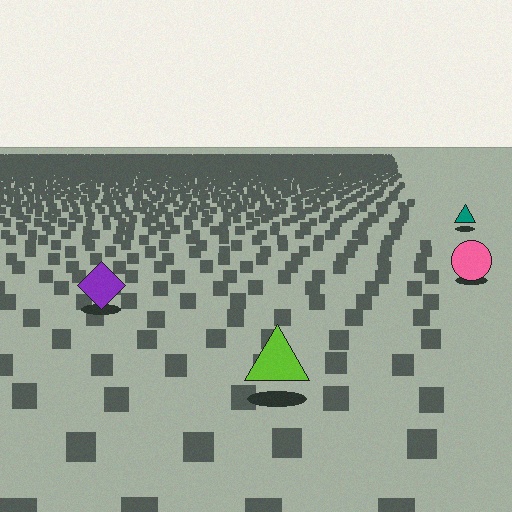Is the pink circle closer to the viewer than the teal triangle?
Yes. The pink circle is closer — you can tell from the texture gradient: the ground texture is coarser near it.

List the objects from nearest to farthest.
From nearest to farthest: the lime triangle, the purple diamond, the pink circle, the teal triangle.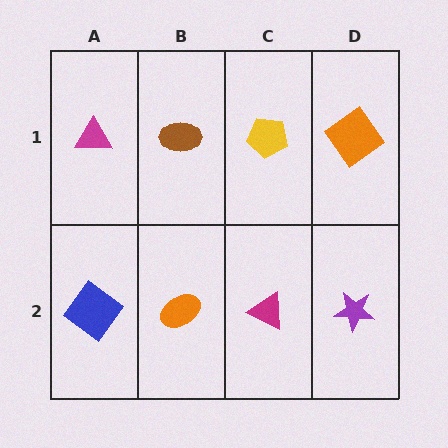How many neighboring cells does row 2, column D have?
2.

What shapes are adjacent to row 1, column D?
A purple star (row 2, column D), a yellow pentagon (row 1, column C).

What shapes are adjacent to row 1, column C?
A magenta triangle (row 2, column C), a brown ellipse (row 1, column B), an orange diamond (row 1, column D).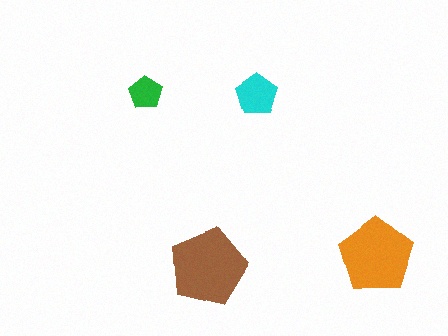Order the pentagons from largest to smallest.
the brown one, the orange one, the cyan one, the green one.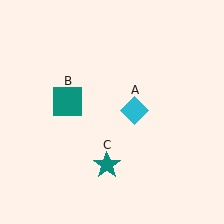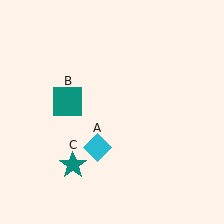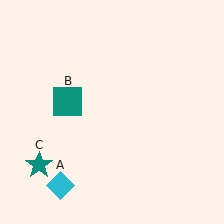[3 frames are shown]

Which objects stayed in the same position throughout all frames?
Teal square (object B) remained stationary.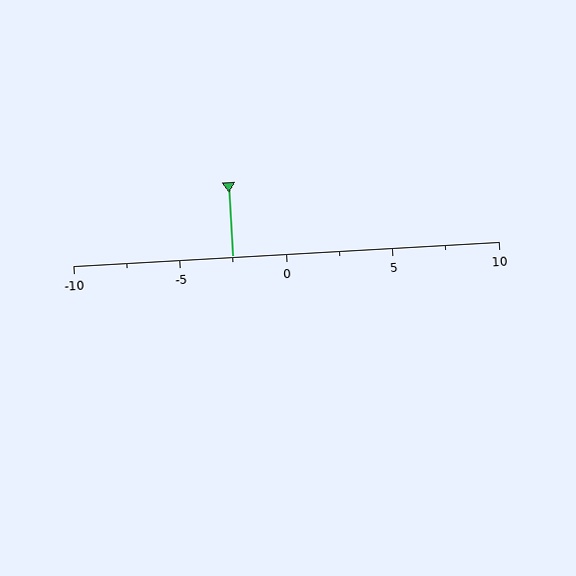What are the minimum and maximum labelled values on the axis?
The axis runs from -10 to 10.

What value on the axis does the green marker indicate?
The marker indicates approximately -2.5.